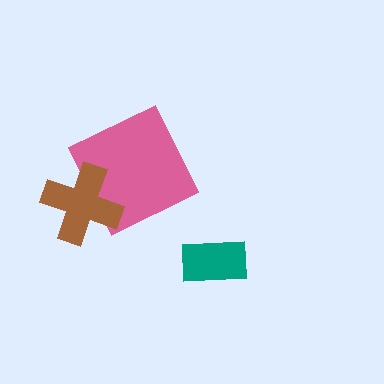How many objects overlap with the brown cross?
1 object overlaps with the brown cross.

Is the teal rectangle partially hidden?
No, no other shape covers it.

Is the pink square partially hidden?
Yes, it is partially covered by another shape.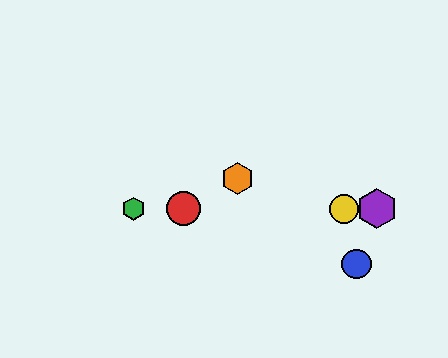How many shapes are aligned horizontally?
4 shapes (the red circle, the green hexagon, the yellow circle, the purple hexagon) are aligned horizontally.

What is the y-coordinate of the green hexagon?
The green hexagon is at y≈209.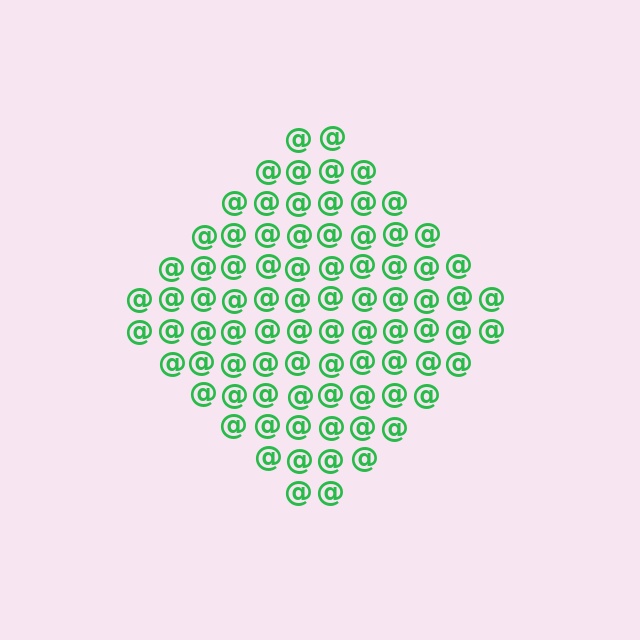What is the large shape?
The large shape is a diamond.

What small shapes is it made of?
It is made of small at signs.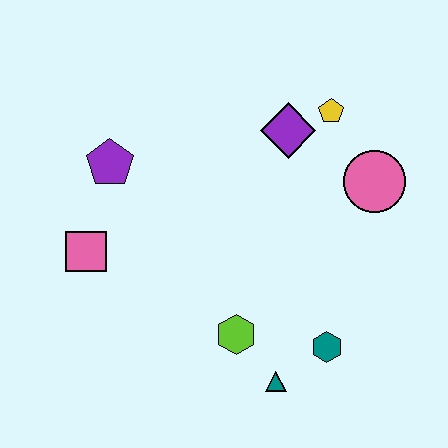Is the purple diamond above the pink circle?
Yes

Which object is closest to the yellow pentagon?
The purple diamond is closest to the yellow pentagon.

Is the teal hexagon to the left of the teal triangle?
No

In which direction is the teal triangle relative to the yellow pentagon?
The teal triangle is below the yellow pentagon.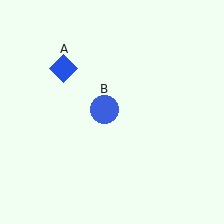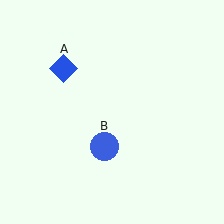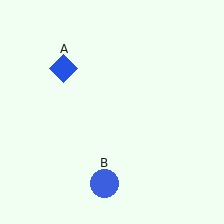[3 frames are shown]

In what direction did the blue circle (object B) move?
The blue circle (object B) moved down.